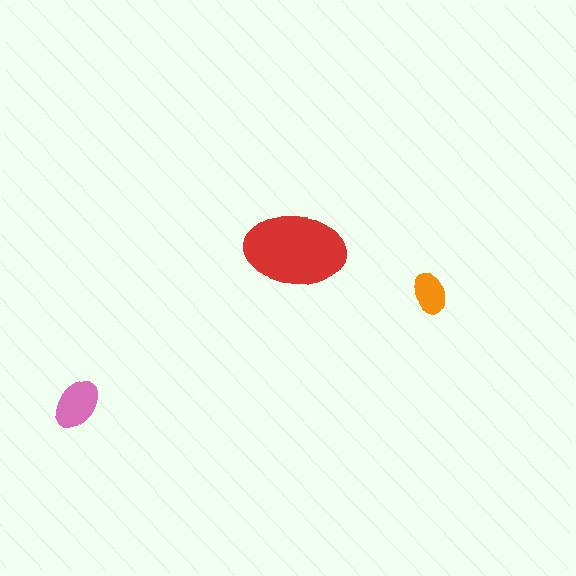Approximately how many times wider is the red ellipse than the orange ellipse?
About 2.5 times wider.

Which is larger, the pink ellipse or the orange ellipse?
The pink one.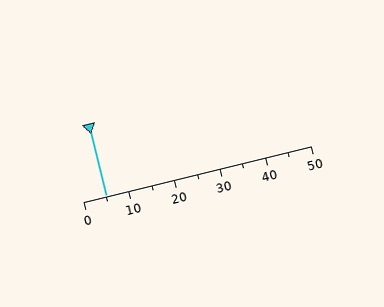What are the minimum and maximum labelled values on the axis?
The axis runs from 0 to 50.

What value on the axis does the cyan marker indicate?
The marker indicates approximately 5.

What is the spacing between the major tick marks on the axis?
The major ticks are spaced 10 apart.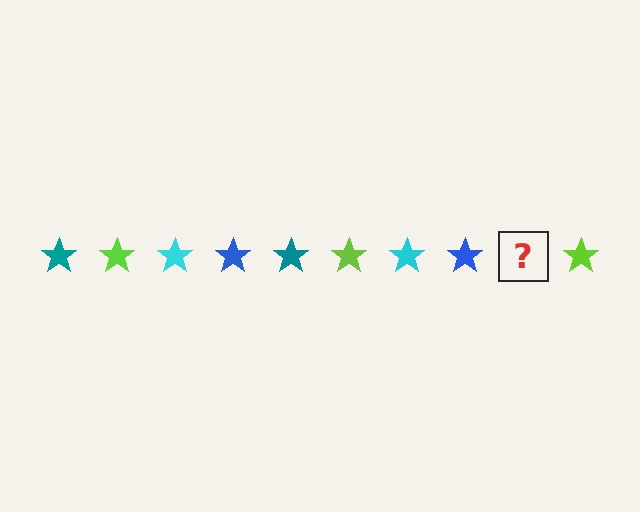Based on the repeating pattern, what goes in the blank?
The blank should be a teal star.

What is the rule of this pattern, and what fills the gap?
The rule is that the pattern cycles through teal, lime, cyan, blue stars. The gap should be filled with a teal star.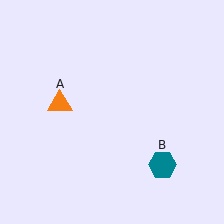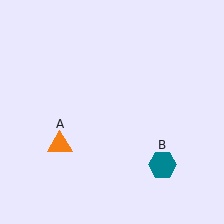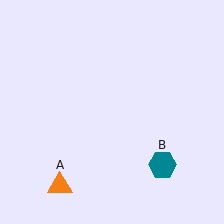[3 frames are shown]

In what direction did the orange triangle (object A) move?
The orange triangle (object A) moved down.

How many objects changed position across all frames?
1 object changed position: orange triangle (object A).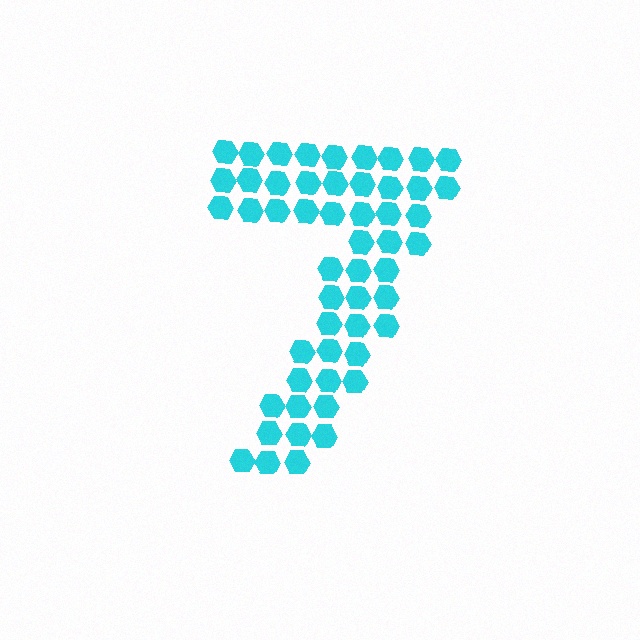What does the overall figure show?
The overall figure shows the digit 7.